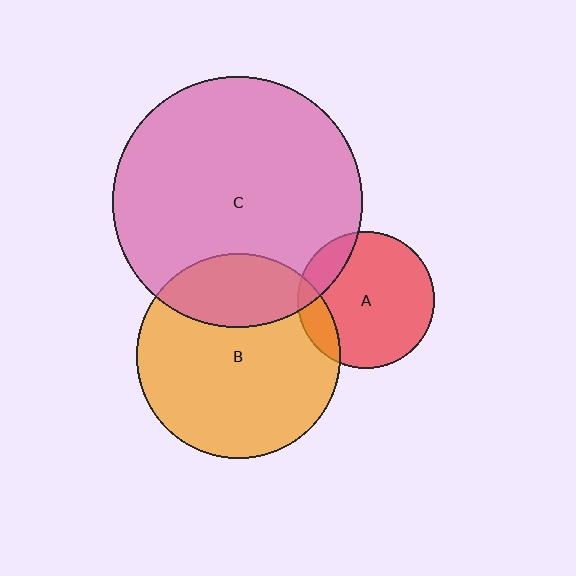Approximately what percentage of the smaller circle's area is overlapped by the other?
Approximately 15%.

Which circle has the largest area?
Circle C (pink).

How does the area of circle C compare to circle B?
Approximately 1.5 times.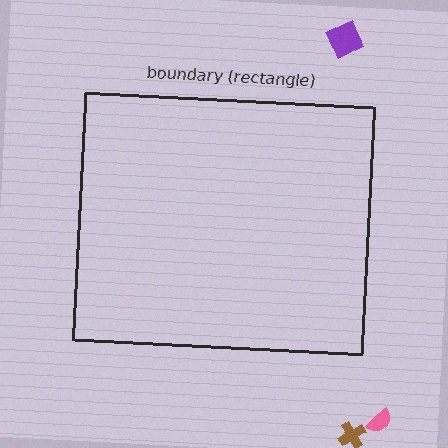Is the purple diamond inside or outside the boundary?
Outside.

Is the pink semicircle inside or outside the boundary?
Outside.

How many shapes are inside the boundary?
0 inside, 3 outside.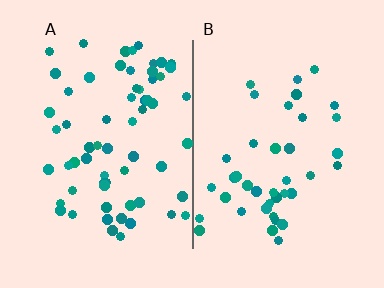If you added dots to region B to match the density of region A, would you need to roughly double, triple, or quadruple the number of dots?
Approximately double.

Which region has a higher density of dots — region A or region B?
A (the left).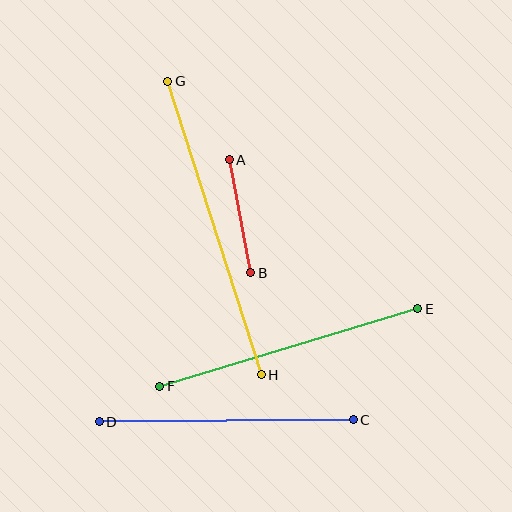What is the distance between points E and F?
The distance is approximately 269 pixels.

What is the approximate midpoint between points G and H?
The midpoint is at approximately (215, 228) pixels.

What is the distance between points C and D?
The distance is approximately 254 pixels.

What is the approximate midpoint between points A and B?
The midpoint is at approximately (240, 216) pixels.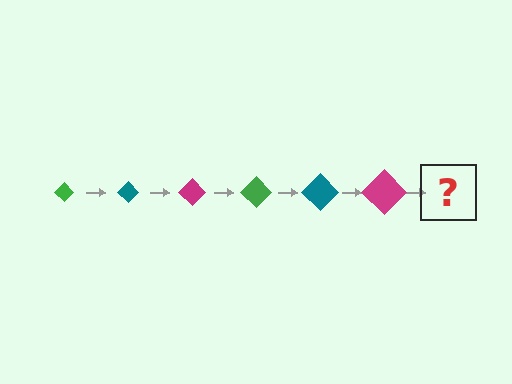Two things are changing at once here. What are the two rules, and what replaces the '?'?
The two rules are that the diamond grows larger each step and the color cycles through green, teal, and magenta. The '?' should be a green diamond, larger than the previous one.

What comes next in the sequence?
The next element should be a green diamond, larger than the previous one.